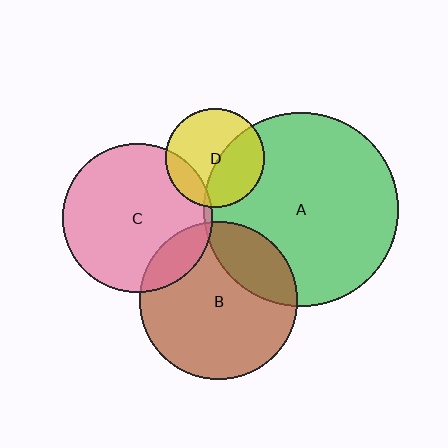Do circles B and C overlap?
Yes.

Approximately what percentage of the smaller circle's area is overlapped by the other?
Approximately 15%.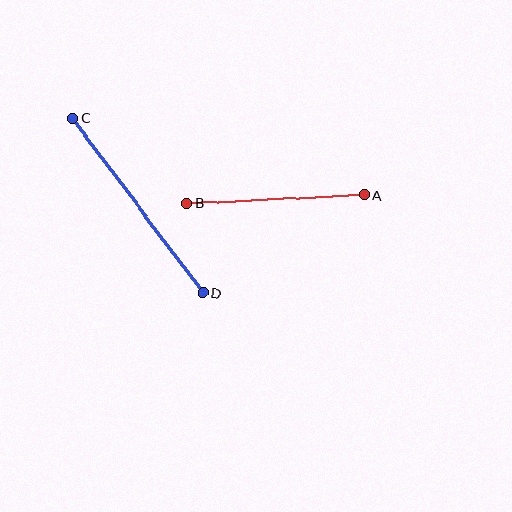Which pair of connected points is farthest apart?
Points C and D are farthest apart.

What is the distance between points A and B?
The distance is approximately 178 pixels.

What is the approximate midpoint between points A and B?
The midpoint is at approximately (275, 199) pixels.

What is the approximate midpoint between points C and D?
The midpoint is at approximately (138, 205) pixels.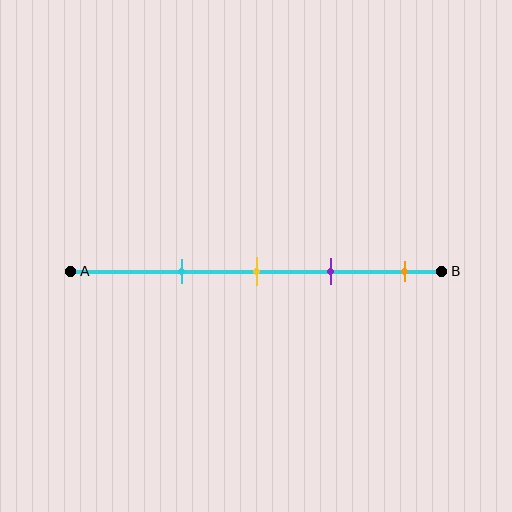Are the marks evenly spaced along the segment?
Yes, the marks are approximately evenly spaced.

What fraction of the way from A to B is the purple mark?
The purple mark is approximately 70% (0.7) of the way from A to B.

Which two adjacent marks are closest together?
The yellow and purple marks are the closest adjacent pair.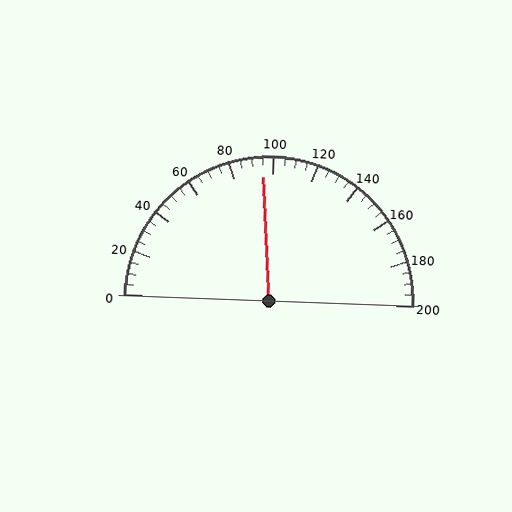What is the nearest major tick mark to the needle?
The nearest major tick mark is 100.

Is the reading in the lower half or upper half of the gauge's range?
The reading is in the lower half of the range (0 to 200).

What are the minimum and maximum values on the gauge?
The gauge ranges from 0 to 200.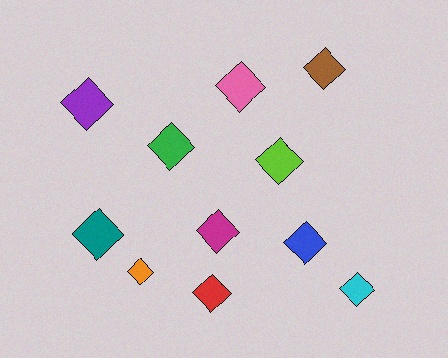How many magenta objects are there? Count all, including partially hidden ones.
There is 1 magenta object.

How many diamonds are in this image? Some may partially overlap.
There are 11 diamonds.